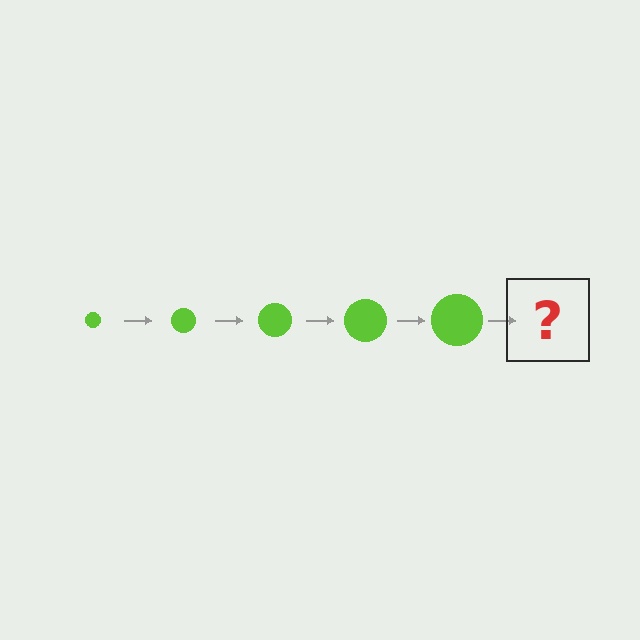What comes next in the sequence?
The next element should be a lime circle, larger than the previous one.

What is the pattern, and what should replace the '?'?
The pattern is that the circle gets progressively larger each step. The '?' should be a lime circle, larger than the previous one.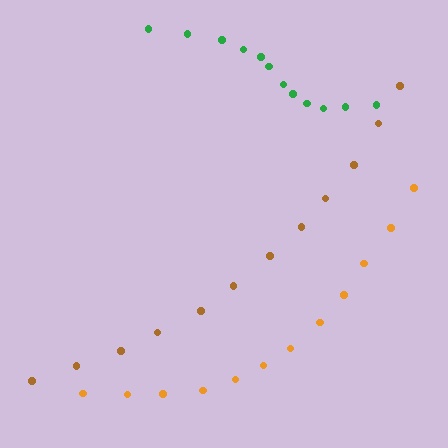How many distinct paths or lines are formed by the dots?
There are 3 distinct paths.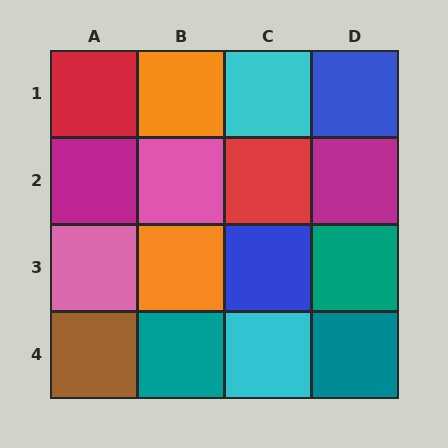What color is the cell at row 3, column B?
Orange.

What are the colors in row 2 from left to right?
Magenta, pink, red, magenta.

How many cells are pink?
2 cells are pink.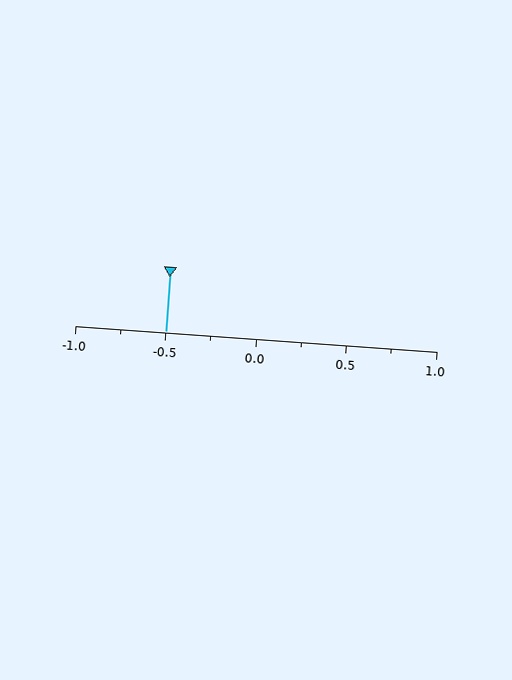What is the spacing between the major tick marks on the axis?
The major ticks are spaced 0.5 apart.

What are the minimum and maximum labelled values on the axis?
The axis runs from -1.0 to 1.0.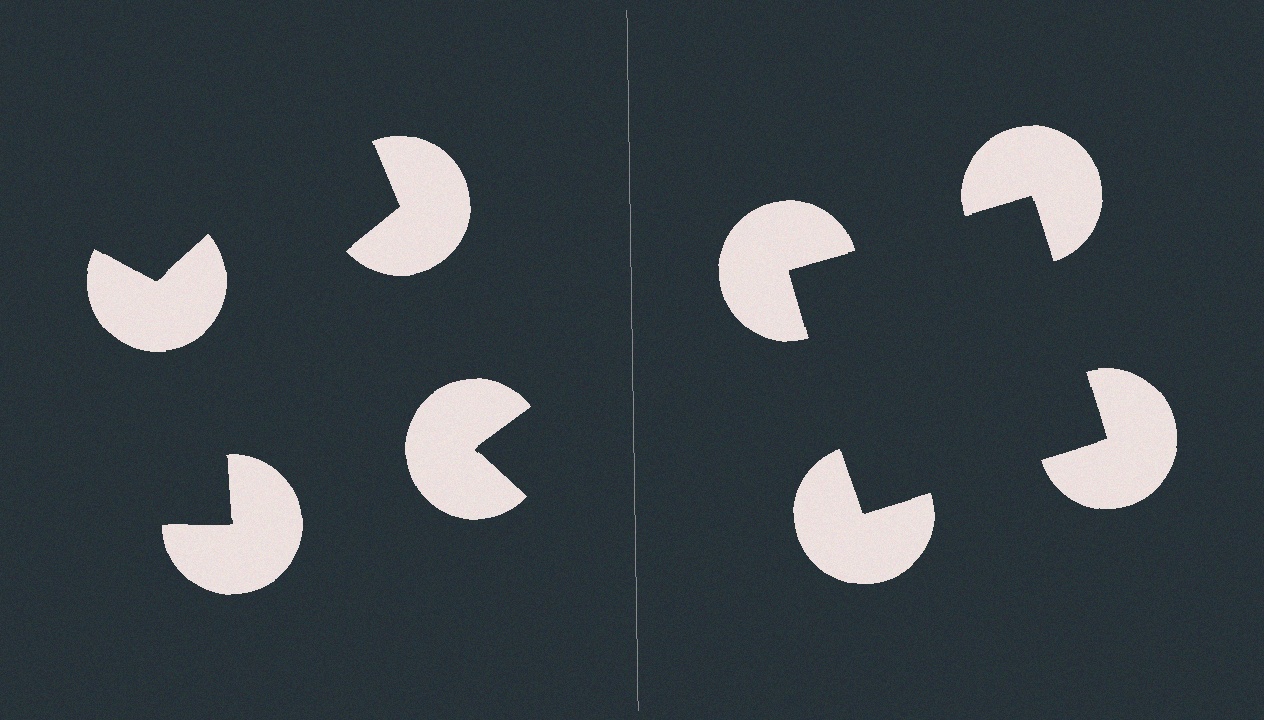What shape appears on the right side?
An illusory square.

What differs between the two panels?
The pac-man discs are positioned identically on both sides; only the wedge orientations differ. On the right they align to a square; on the left they are misaligned.